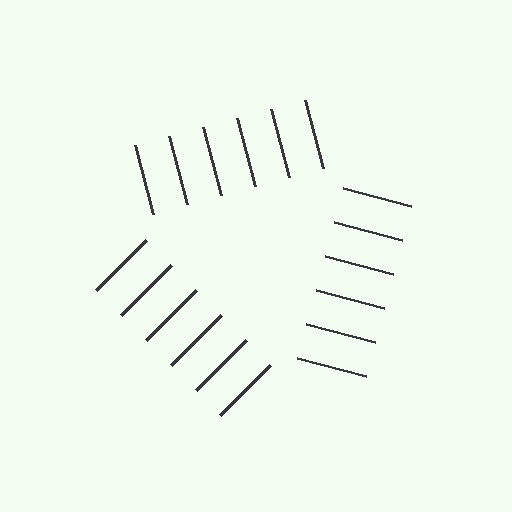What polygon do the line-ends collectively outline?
An illusory triangle — the line segments terminate on its edges but no continuous stroke is drawn.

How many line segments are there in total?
18 — 6 along each of the 3 edges.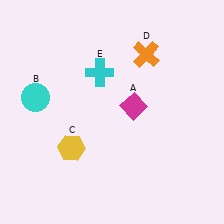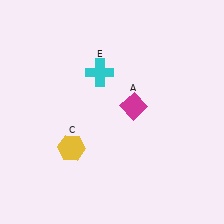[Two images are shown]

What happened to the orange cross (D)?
The orange cross (D) was removed in Image 2. It was in the top-right area of Image 1.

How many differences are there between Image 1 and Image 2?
There are 2 differences between the two images.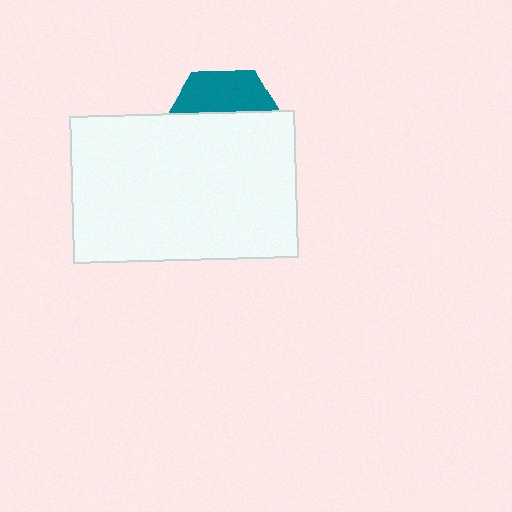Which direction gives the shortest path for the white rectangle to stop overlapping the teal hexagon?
Moving down gives the shortest separation.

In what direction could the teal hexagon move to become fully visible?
The teal hexagon could move up. That would shift it out from behind the white rectangle entirely.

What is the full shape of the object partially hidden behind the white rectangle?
The partially hidden object is a teal hexagon.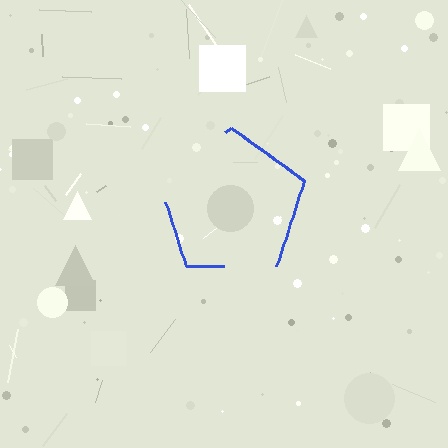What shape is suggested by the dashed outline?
The dashed outline suggests a pentagon.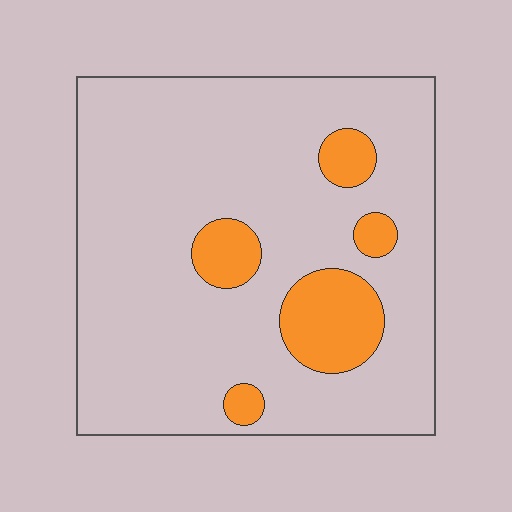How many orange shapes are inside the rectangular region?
5.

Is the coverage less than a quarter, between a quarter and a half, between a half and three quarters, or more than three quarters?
Less than a quarter.